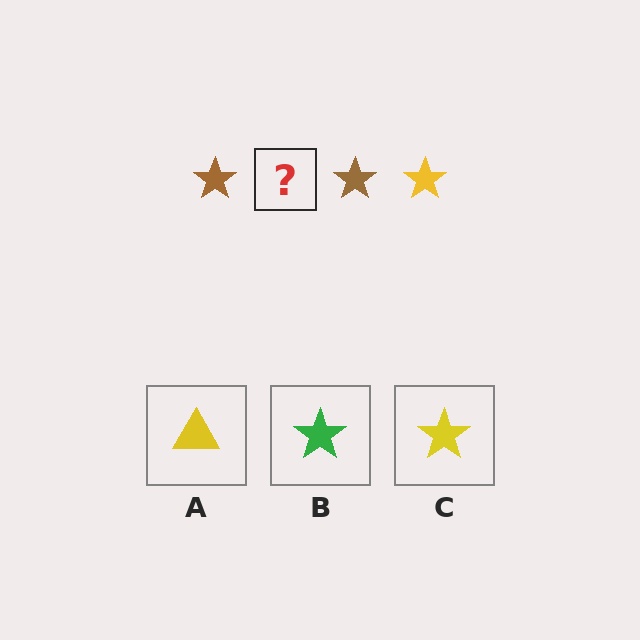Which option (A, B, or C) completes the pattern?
C.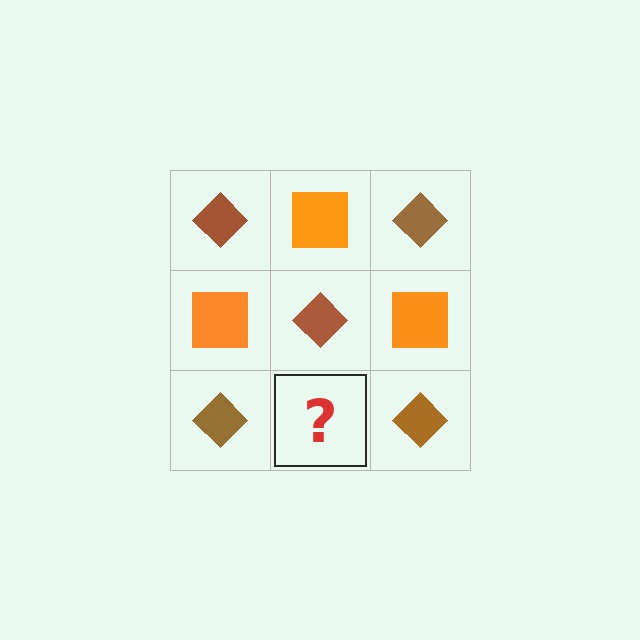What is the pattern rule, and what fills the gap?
The rule is that it alternates brown diamond and orange square in a checkerboard pattern. The gap should be filled with an orange square.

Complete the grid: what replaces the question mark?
The question mark should be replaced with an orange square.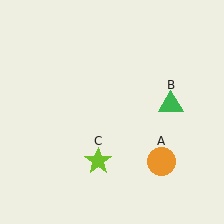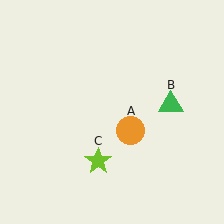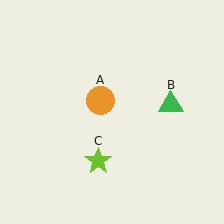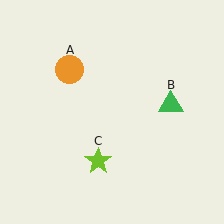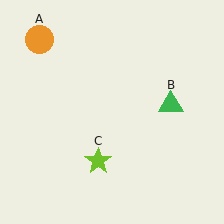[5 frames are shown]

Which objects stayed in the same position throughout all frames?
Green triangle (object B) and lime star (object C) remained stationary.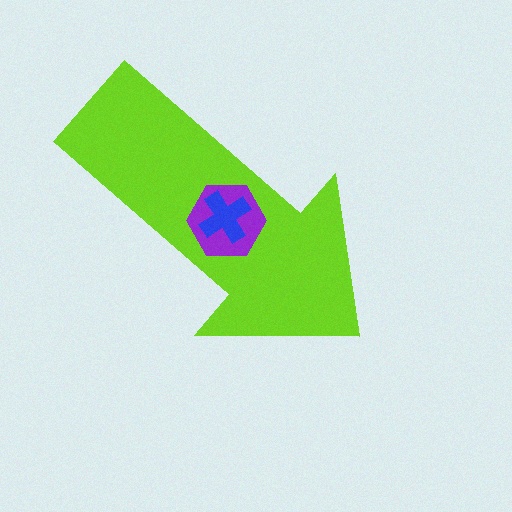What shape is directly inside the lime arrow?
The purple hexagon.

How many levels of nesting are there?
3.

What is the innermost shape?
The blue cross.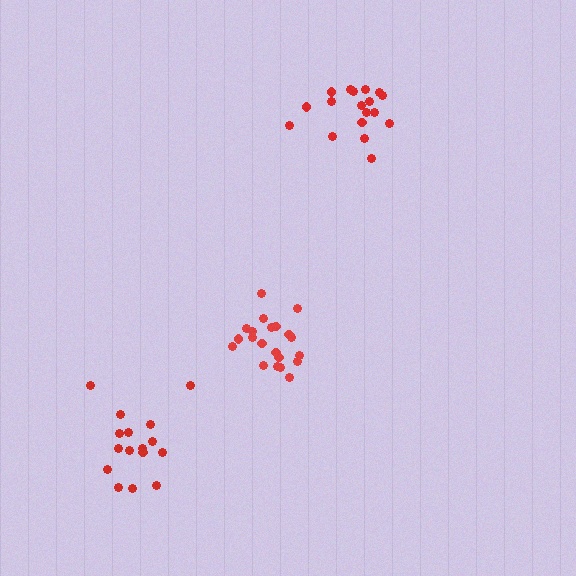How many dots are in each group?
Group 1: 16 dots, Group 2: 21 dots, Group 3: 18 dots (55 total).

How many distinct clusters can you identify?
There are 3 distinct clusters.